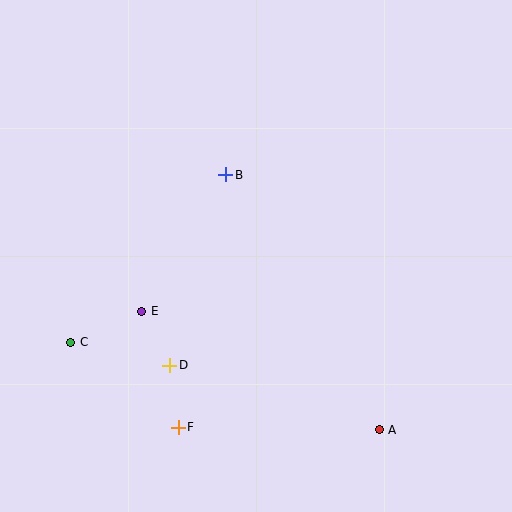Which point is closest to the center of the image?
Point B at (226, 175) is closest to the center.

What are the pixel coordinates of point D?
Point D is at (170, 365).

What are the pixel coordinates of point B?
Point B is at (226, 175).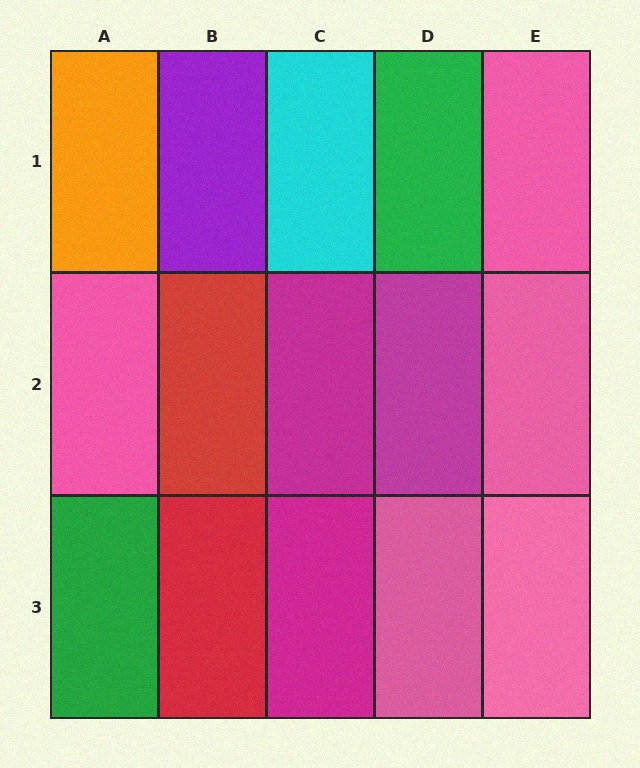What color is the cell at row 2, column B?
Red.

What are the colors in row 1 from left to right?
Orange, purple, cyan, green, pink.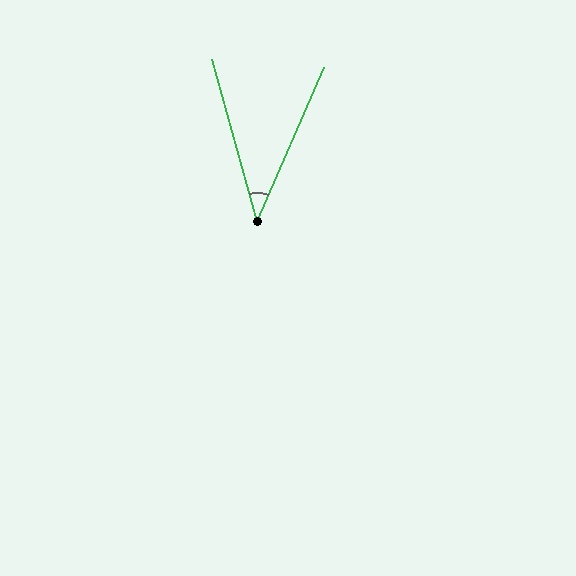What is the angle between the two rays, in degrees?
Approximately 39 degrees.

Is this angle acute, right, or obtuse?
It is acute.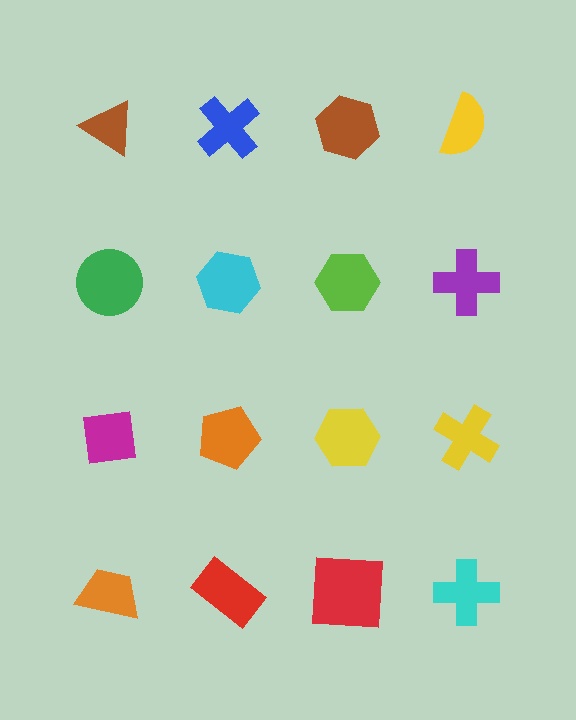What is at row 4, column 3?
A red square.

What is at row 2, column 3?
A lime hexagon.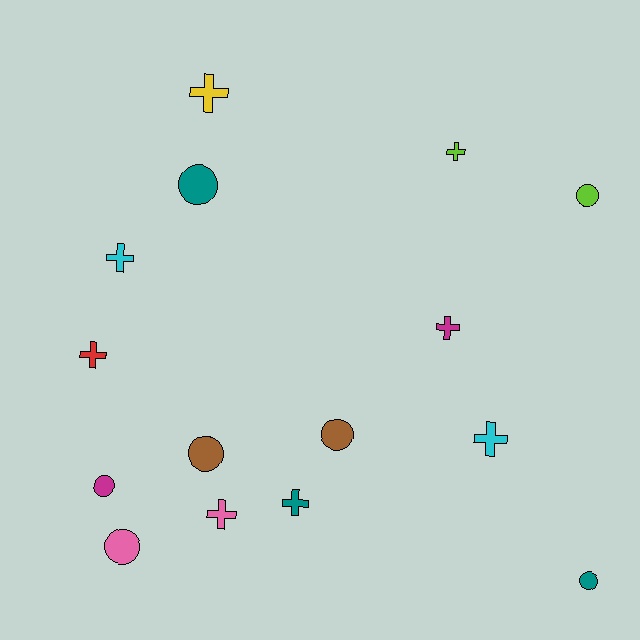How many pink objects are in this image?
There are 2 pink objects.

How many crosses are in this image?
There are 8 crosses.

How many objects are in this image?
There are 15 objects.